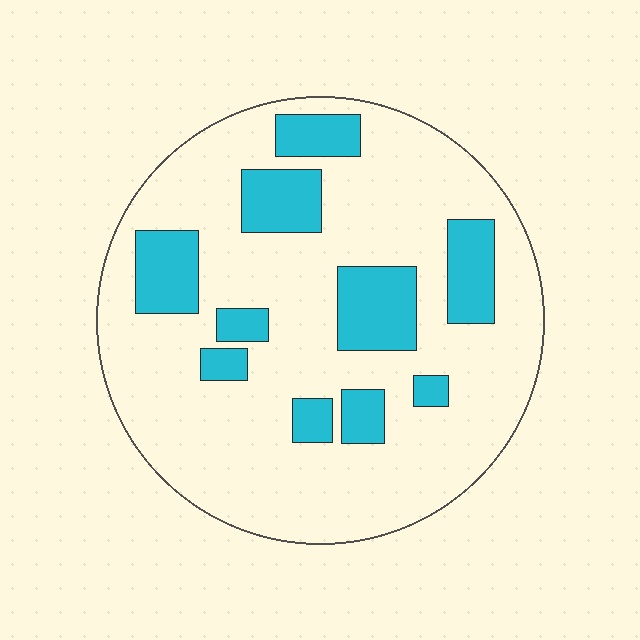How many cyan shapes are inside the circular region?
10.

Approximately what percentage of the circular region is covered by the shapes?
Approximately 20%.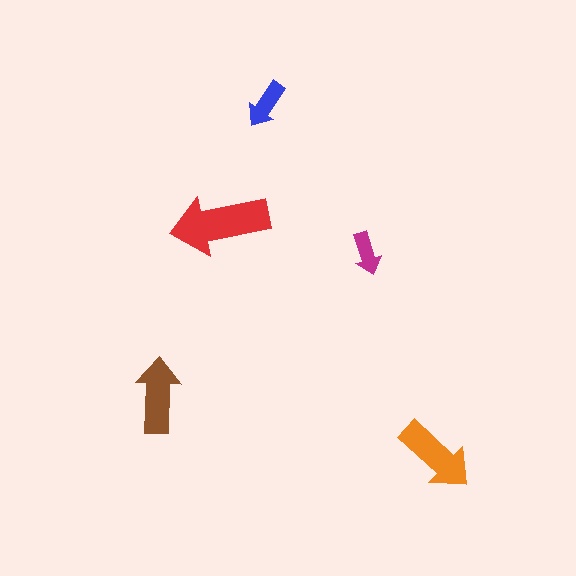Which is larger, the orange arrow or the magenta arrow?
The orange one.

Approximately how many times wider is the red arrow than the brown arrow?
About 1.5 times wider.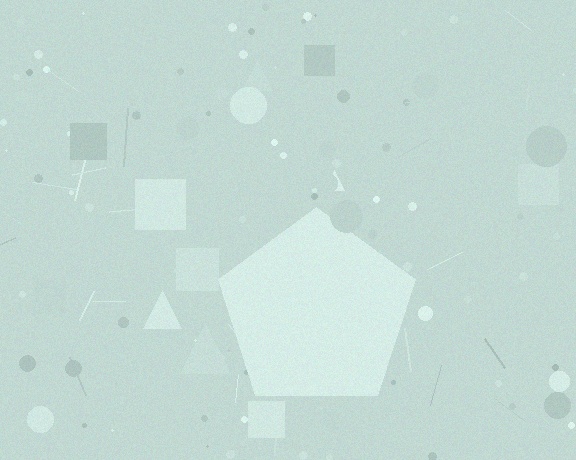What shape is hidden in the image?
A pentagon is hidden in the image.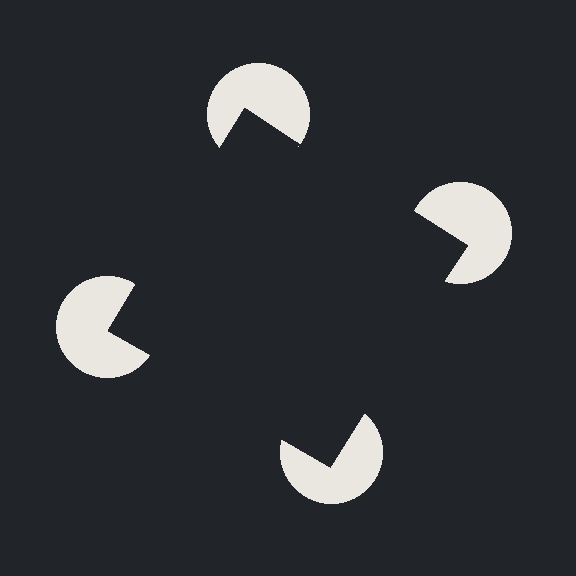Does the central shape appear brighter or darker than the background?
It typically appears slightly darker than the background, even though no actual brightness change is drawn.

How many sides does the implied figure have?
4 sides.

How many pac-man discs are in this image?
There are 4 — one at each vertex of the illusory square.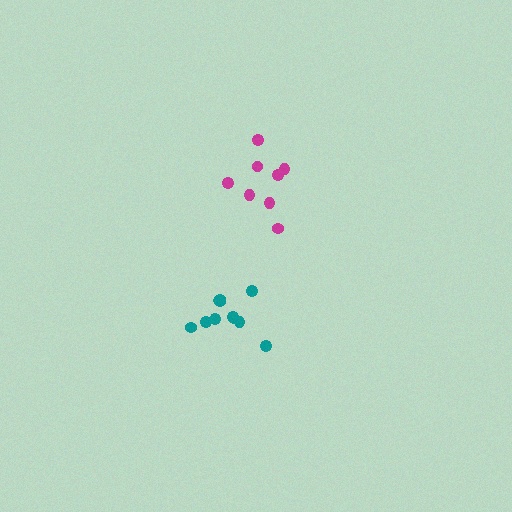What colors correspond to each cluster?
The clusters are colored: magenta, teal.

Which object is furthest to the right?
The magenta cluster is rightmost.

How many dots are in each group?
Group 1: 8 dots, Group 2: 10 dots (18 total).